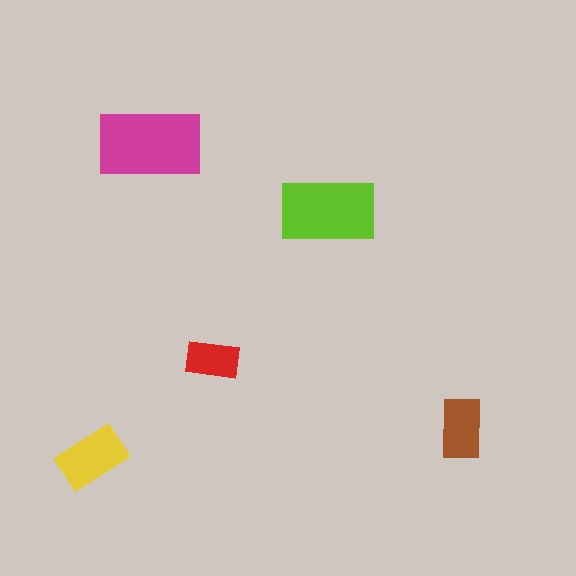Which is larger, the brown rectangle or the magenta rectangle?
The magenta one.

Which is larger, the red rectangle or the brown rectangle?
The brown one.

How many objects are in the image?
There are 5 objects in the image.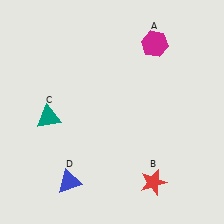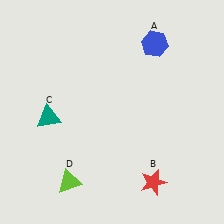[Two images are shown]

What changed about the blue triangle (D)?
In Image 1, D is blue. In Image 2, it changed to lime.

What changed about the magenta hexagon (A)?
In Image 1, A is magenta. In Image 2, it changed to blue.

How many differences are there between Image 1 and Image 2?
There are 2 differences between the two images.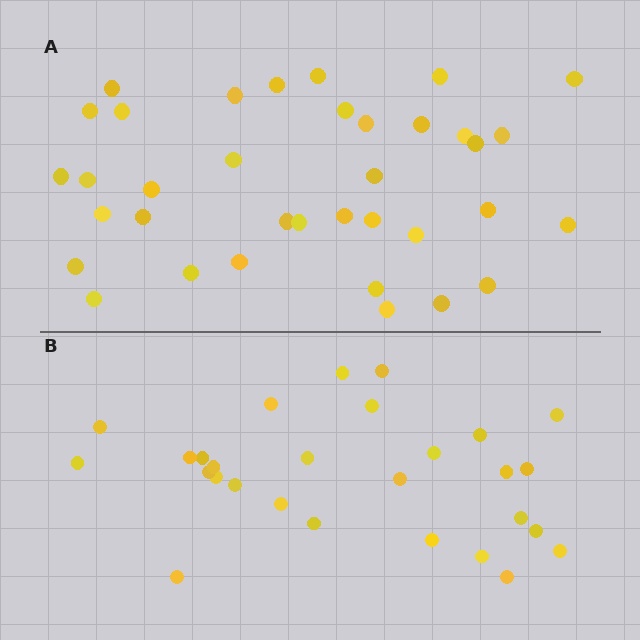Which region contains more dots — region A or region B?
Region A (the top region) has more dots.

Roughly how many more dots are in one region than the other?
Region A has roughly 8 or so more dots than region B.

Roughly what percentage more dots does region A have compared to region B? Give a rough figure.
About 30% more.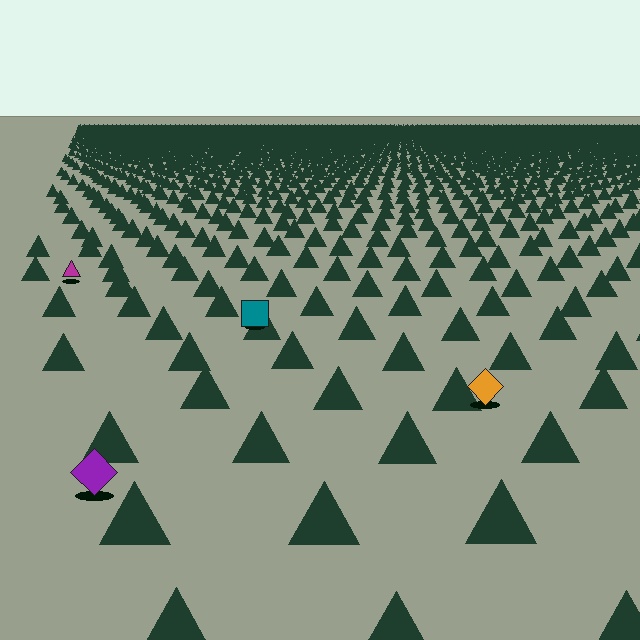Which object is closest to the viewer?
The purple diamond is closest. The texture marks near it are larger and more spread out.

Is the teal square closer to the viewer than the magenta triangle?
Yes. The teal square is closer — you can tell from the texture gradient: the ground texture is coarser near it.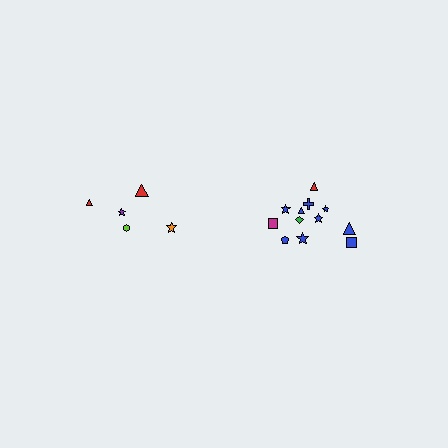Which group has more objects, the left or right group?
The right group.